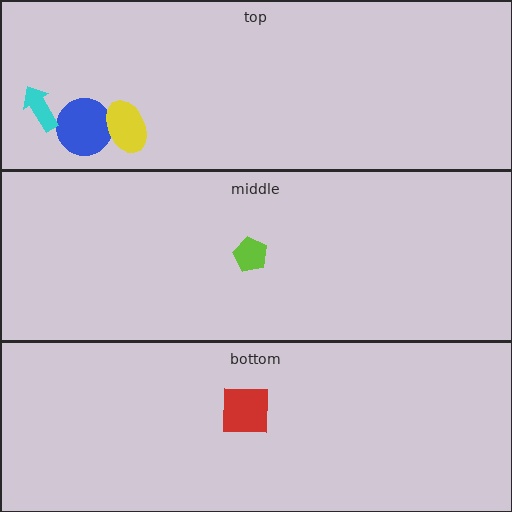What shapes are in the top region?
The blue circle, the yellow ellipse, the cyan arrow.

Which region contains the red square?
The bottom region.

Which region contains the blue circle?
The top region.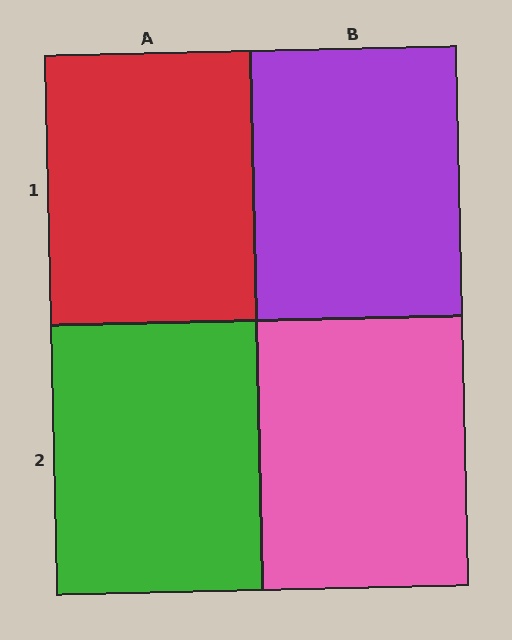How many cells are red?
1 cell is red.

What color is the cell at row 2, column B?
Pink.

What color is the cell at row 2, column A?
Green.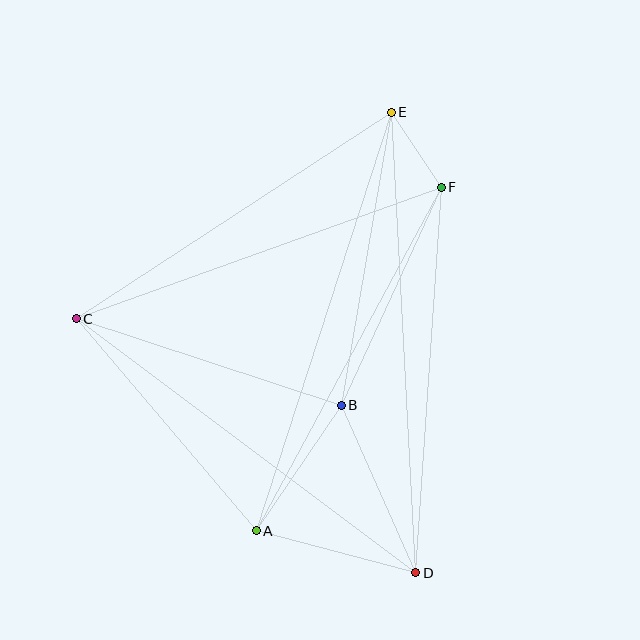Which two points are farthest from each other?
Points D and E are farthest from each other.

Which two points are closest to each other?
Points E and F are closest to each other.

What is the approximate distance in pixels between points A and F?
The distance between A and F is approximately 390 pixels.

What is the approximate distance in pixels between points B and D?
The distance between B and D is approximately 183 pixels.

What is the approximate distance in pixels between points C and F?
The distance between C and F is approximately 388 pixels.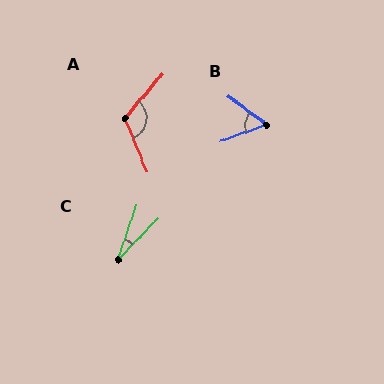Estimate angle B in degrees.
Approximately 56 degrees.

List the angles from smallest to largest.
C (25°), B (56°), A (117°).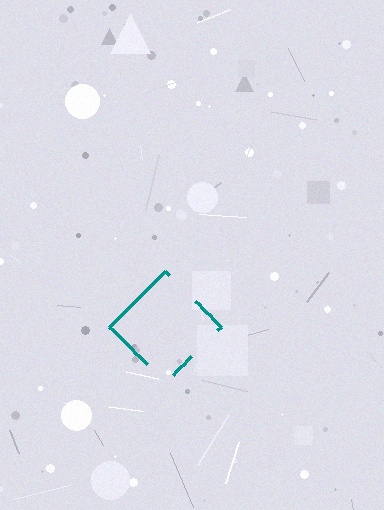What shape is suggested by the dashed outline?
The dashed outline suggests a diamond.